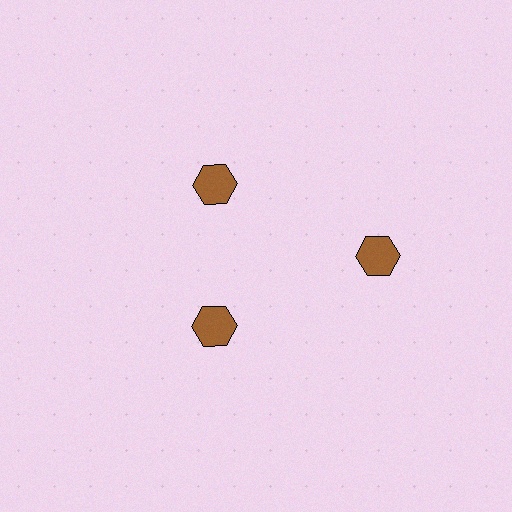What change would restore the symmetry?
The symmetry would be restored by moving it inward, back onto the ring so that all 3 hexagons sit at equal angles and equal distance from the center.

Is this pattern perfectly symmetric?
No. The 3 brown hexagons are arranged in a ring, but one element near the 3 o'clock position is pushed outward from the center, breaking the 3-fold rotational symmetry.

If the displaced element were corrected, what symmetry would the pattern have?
It would have 3-fold rotational symmetry — the pattern would map onto itself every 120 degrees.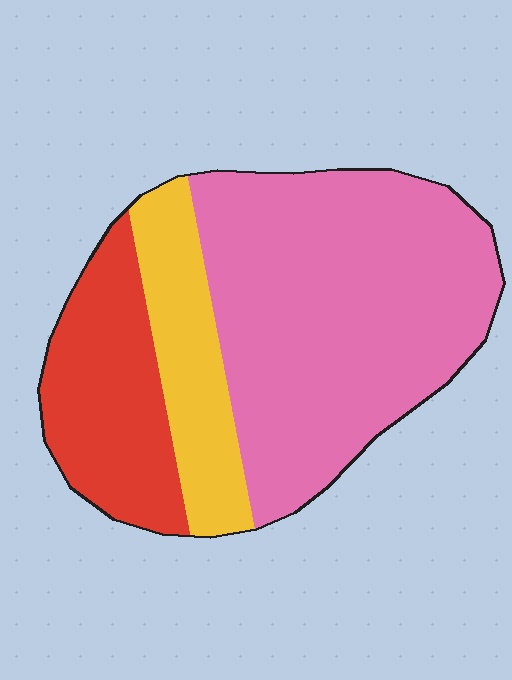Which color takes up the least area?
Yellow, at roughly 20%.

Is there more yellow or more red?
Red.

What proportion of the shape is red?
Red covers about 25% of the shape.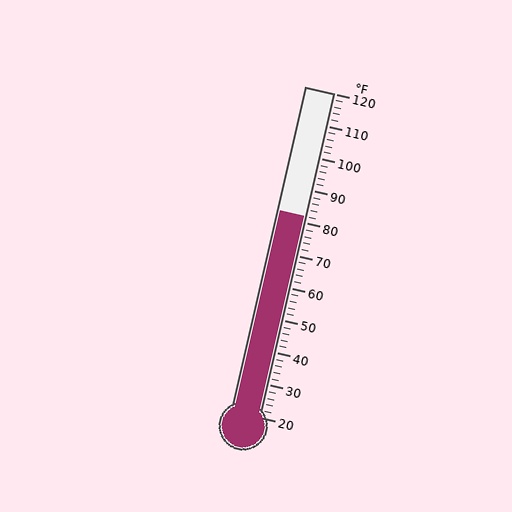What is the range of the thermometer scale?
The thermometer scale ranges from 20°F to 120°F.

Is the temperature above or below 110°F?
The temperature is below 110°F.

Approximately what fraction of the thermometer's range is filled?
The thermometer is filled to approximately 60% of its range.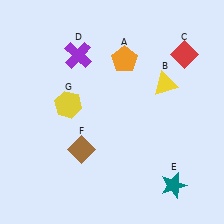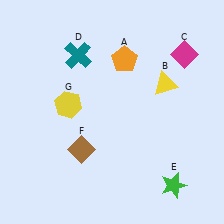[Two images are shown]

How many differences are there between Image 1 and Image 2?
There are 3 differences between the two images.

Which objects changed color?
C changed from red to magenta. D changed from purple to teal. E changed from teal to green.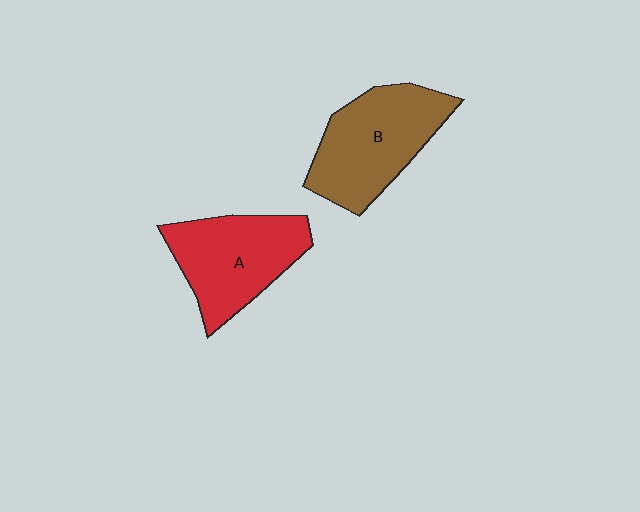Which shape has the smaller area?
Shape A (red).